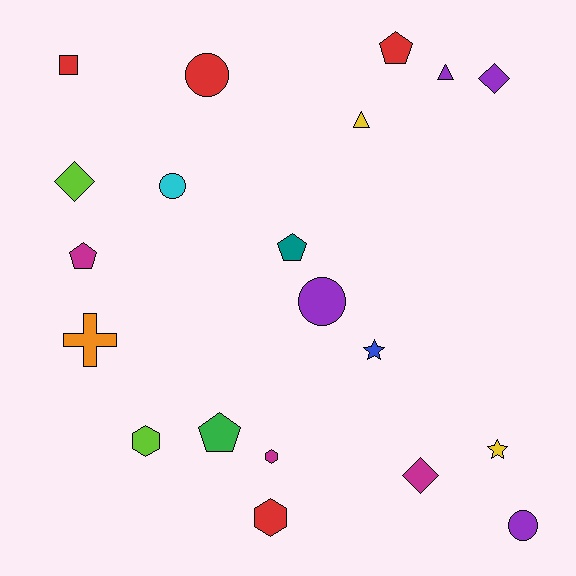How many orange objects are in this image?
There is 1 orange object.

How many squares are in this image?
There is 1 square.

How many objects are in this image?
There are 20 objects.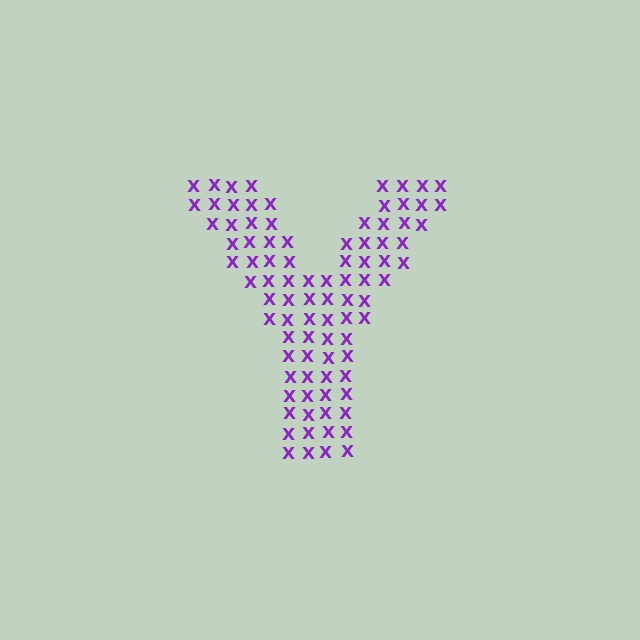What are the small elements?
The small elements are letter X's.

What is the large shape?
The large shape is the letter Y.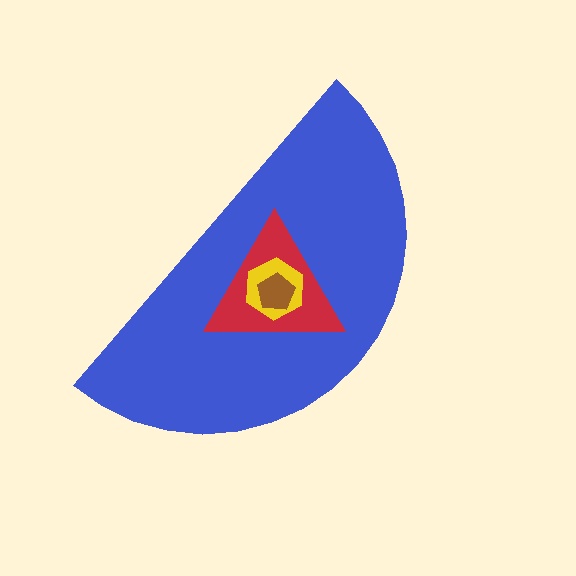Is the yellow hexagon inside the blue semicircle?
Yes.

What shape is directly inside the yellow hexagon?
The brown pentagon.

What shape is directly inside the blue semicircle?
The red triangle.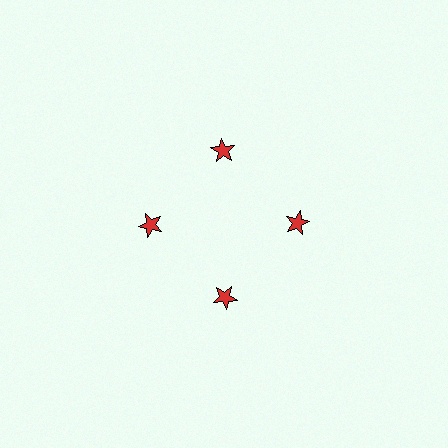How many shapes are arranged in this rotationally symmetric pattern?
There are 4 shapes, arranged in 4 groups of 1.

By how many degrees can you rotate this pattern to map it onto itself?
The pattern maps onto itself every 90 degrees of rotation.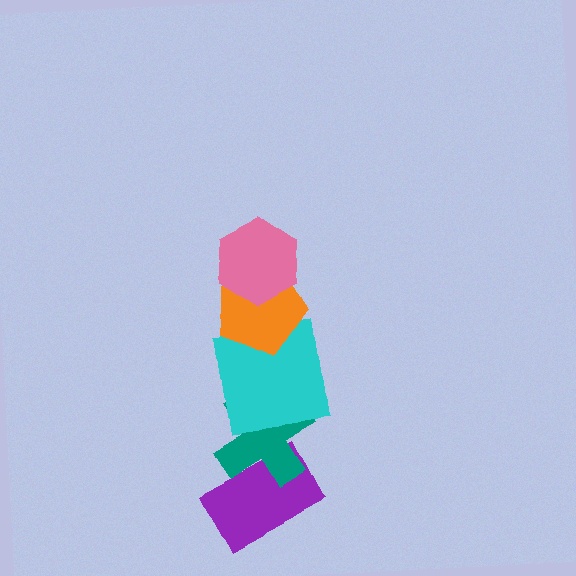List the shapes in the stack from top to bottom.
From top to bottom: the pink hexagon, the orange pentagon, the cyan square, the teal cross, the purple rectangle.